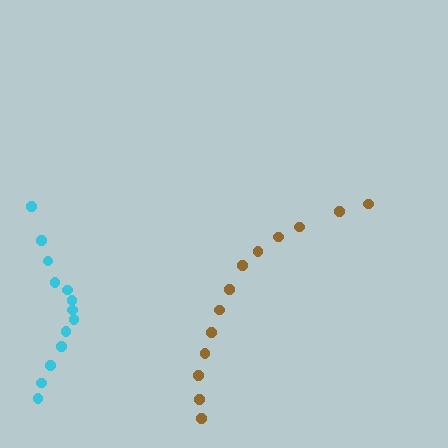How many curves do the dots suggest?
There are 2 distinct paths.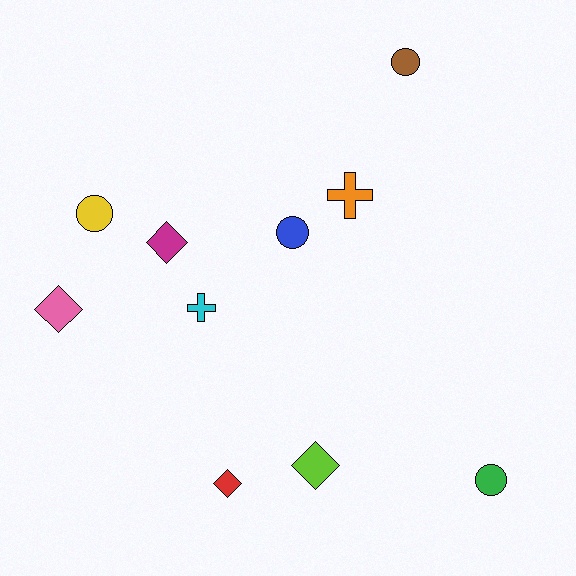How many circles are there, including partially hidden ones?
There are 4 circles.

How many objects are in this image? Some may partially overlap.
There are 10 objects.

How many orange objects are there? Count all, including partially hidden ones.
There is 1 orange object.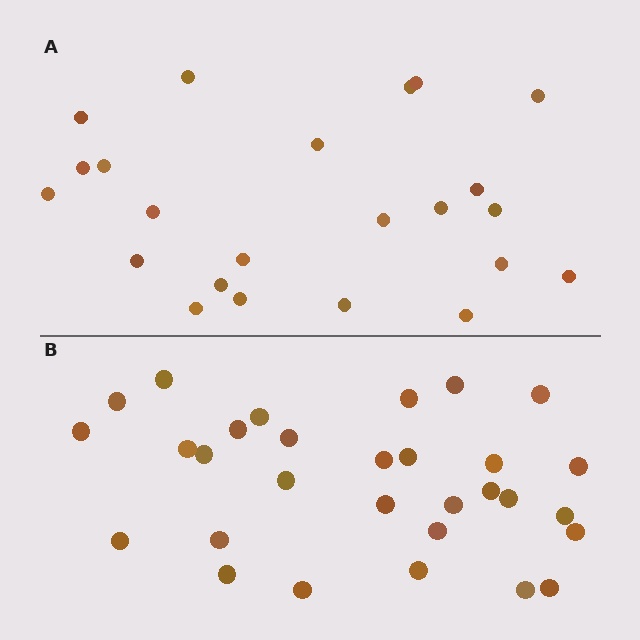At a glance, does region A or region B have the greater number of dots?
Region B (the bottom region) has more dots.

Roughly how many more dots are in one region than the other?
Region B has roughly 8 or so more dots than region A.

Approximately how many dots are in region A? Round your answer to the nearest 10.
About 20 dots. (The exact count is 23, which rounds to 20.)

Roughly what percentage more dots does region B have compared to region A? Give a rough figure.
About 30% more.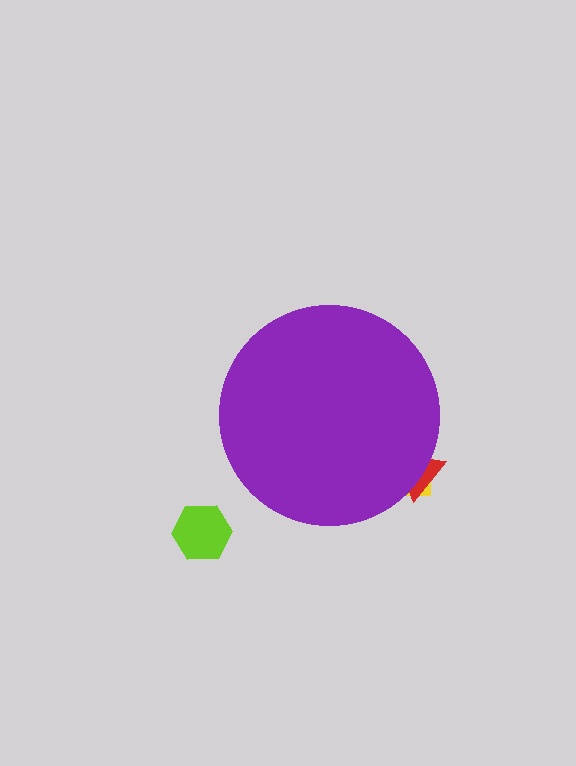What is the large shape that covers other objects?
A purple circle.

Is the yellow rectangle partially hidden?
Yes, the yellow rectangle is partially hidden behind the purple circle.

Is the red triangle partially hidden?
Yes, the red triangle is partially hidden behind the purple circle.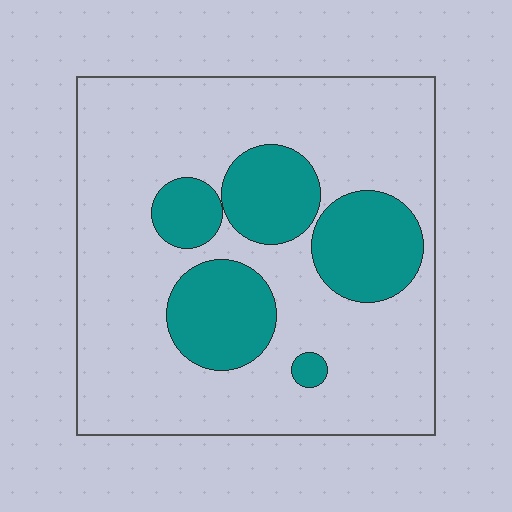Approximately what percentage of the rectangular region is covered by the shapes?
Approximately 25%.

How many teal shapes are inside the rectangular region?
5.